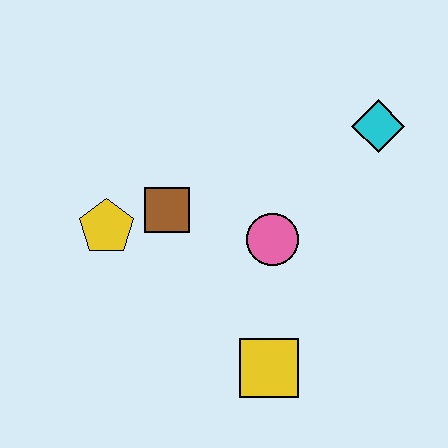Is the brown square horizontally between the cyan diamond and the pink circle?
No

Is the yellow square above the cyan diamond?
No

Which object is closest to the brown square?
The yellow pentagon is closest to the brown square.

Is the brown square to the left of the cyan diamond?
Yes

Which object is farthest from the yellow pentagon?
The cyan diamond is farthest from the yellow pentagon.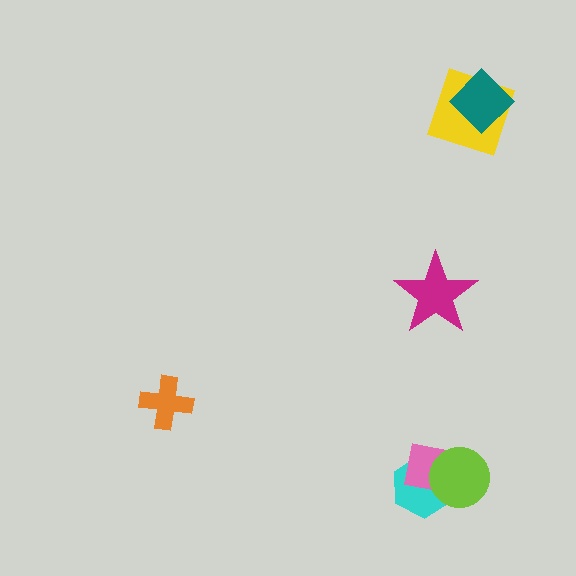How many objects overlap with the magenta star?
0 objects overlap with the magenta star.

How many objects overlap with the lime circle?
2 objects overlap with the lime circle.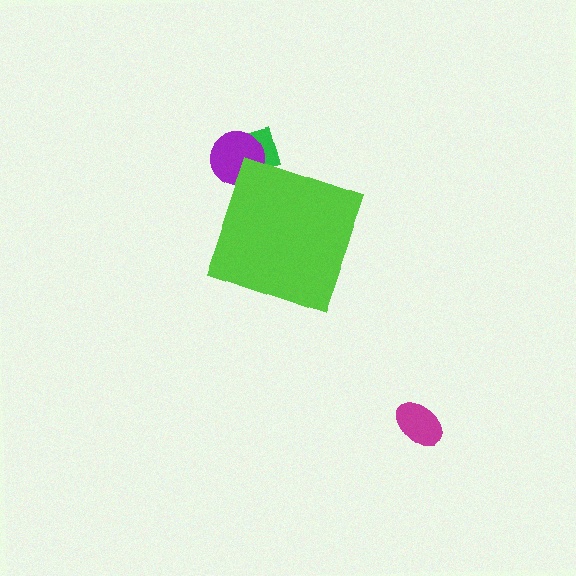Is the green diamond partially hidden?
Yes, the green diamond is partially hidden behind the lime diamond.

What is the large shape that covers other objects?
A lime diamond.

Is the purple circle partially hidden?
Yes, the purple circle is partially hidden behind the lime diamond.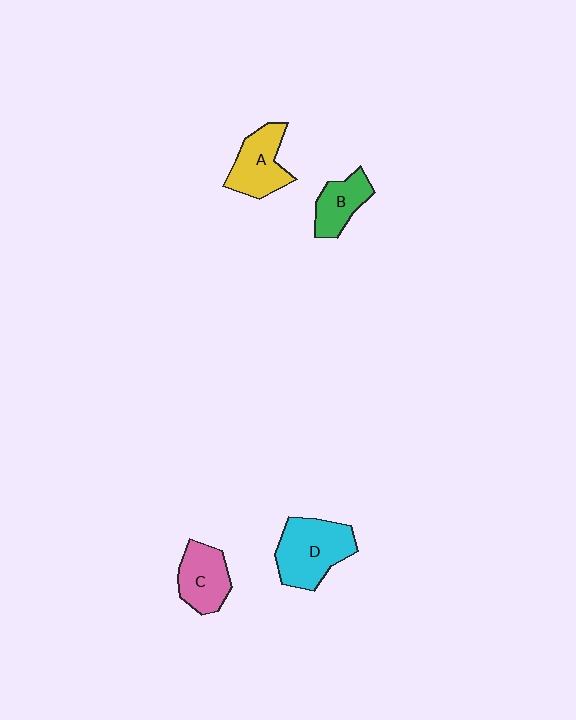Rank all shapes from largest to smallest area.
From largest to smallest: D (cyan), A (yellow), C (pink), B (green).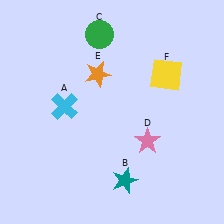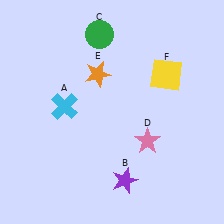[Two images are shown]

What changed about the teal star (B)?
In Image 1, B is teal. In Image 2, it changed to purple.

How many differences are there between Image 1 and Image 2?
There is 1 difference between the two images.